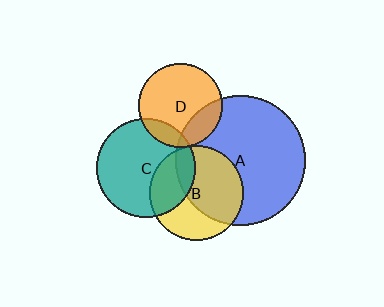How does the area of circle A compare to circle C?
Approximately 1.7 times.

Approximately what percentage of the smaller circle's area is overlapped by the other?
Approximately 20%.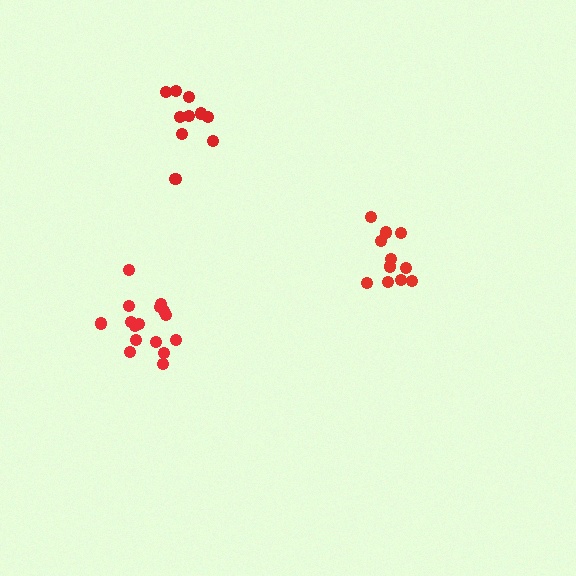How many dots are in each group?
Group 1: 16 dots, Group 2: 10 dots, Group 3: 11 dots (37 total).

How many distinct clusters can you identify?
There are 3 distinct clusters.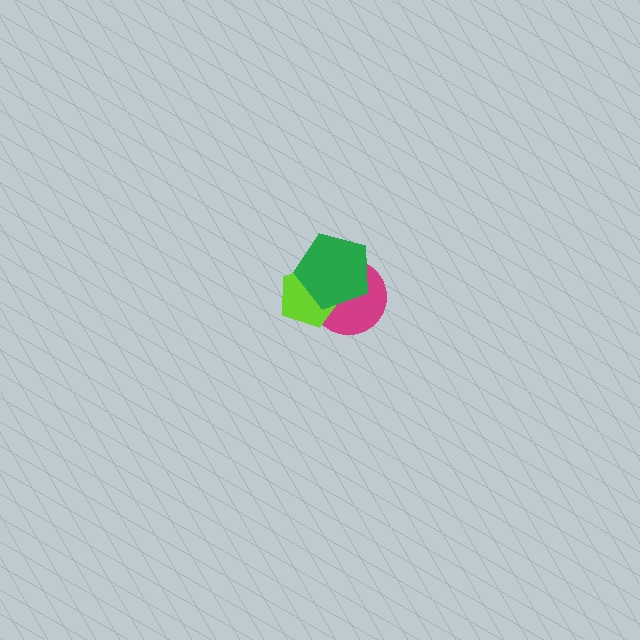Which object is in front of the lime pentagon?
The green pentagon is in front of the lime pentagon.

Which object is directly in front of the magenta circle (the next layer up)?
The lime pentagon is directly in front of the magenta circle.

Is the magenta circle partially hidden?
Yes, it is partially covered by another shape.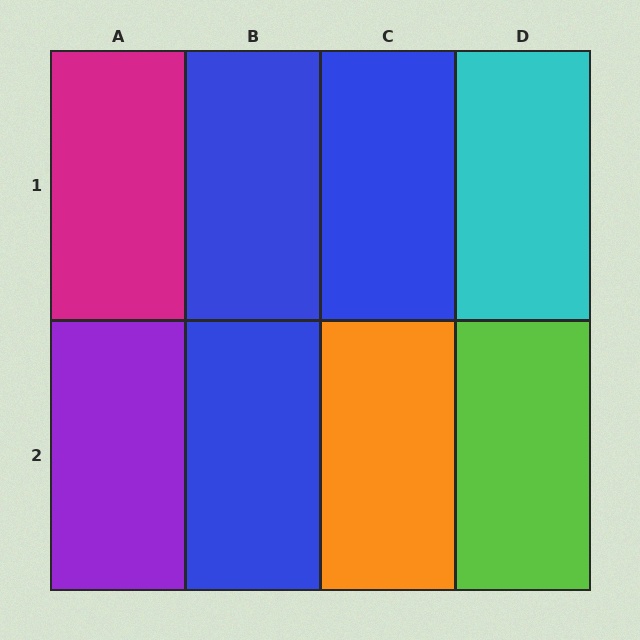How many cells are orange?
1 cell is orange.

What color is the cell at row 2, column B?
Blue.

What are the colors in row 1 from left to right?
Magenta, blue, blue, cyan.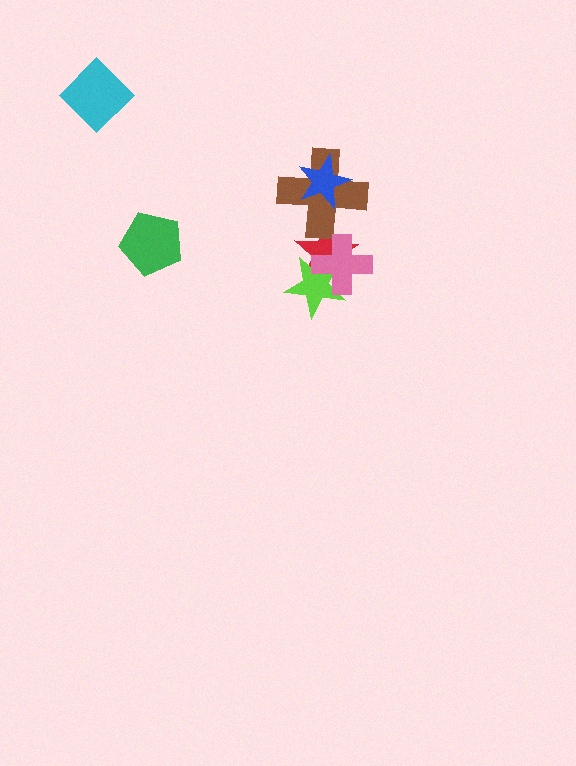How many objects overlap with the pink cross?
2 objects overlap with the pink cross.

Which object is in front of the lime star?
The pink cross is in front of the lime star.